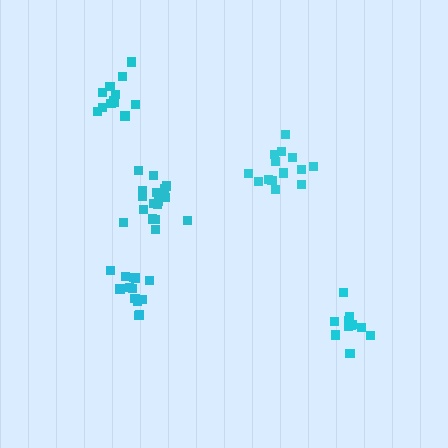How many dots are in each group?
Group 1: 17 dots, Group 2: 14 dots, Group 3: 13 dots, Group 4: 12 dots, Group 5: 12 dots (68 total).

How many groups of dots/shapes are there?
There are 5 groups.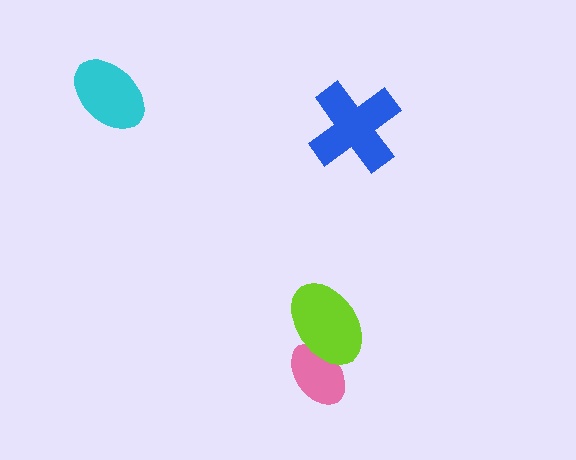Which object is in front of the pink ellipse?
The lime ellipse is in front of the pink ellipse.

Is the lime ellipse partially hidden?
No, no other shape covers it.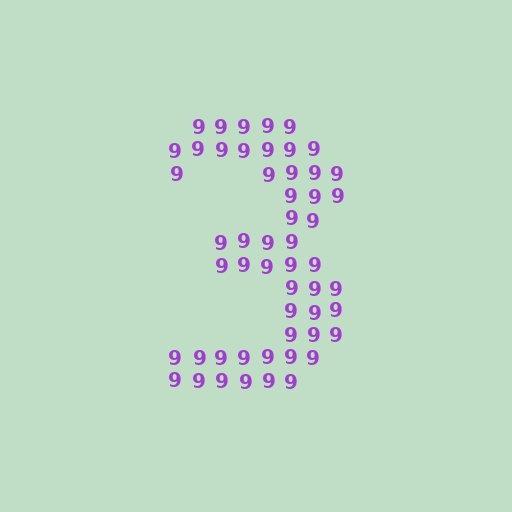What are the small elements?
The small elements are digit 9's.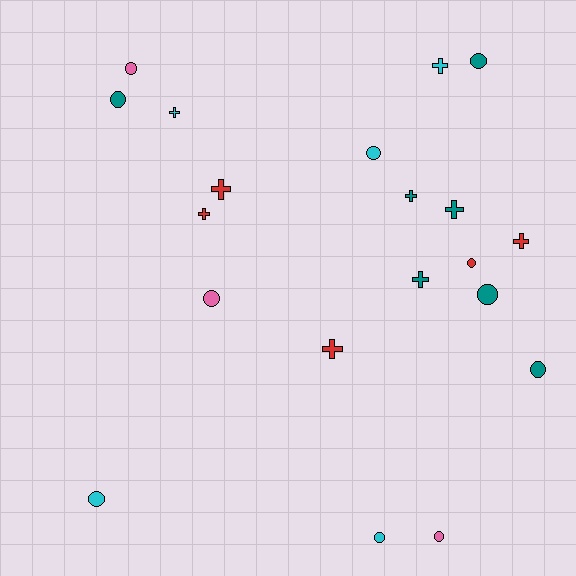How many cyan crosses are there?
There are 2 cyan crosses.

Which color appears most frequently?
Teal, with 7 objects.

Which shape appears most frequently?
Circle, with 11 objects.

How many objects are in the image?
There are 20 objects.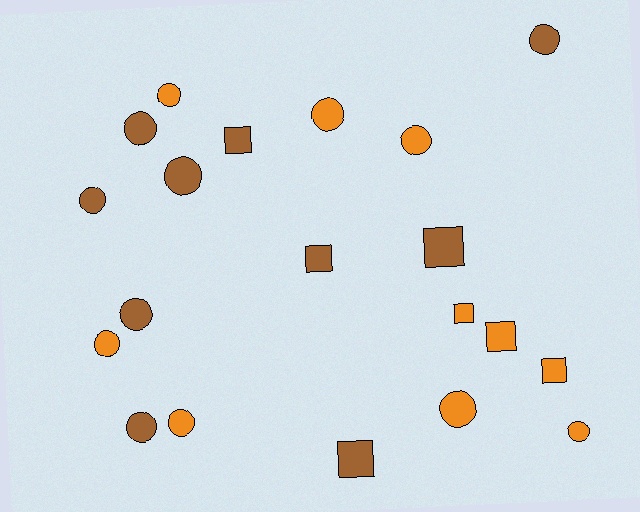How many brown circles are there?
There are 6 brown circles.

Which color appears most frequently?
Brown, with 10 objects.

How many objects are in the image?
There are 20 objects.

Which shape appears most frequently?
Circle, with 13 objects.